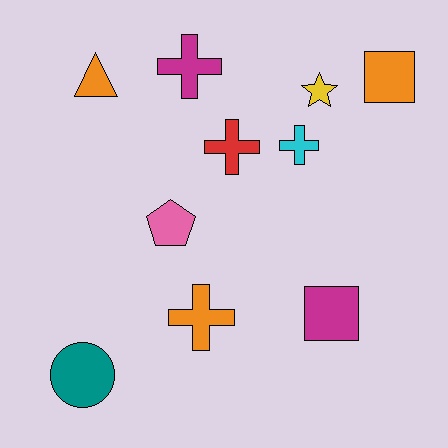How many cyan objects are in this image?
There is 1 cyan object.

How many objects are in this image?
There are 10 objects.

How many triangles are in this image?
There is 1 triangle.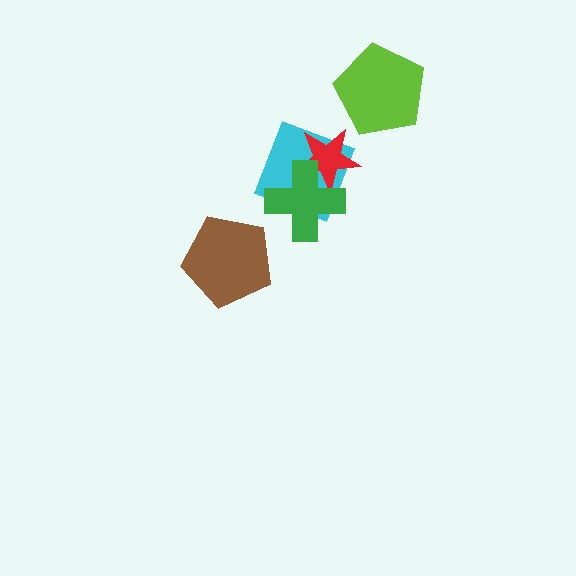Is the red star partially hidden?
Yes, it is partially covered by another shape.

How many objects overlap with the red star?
2 objects overlap with the red star.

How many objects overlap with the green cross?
2 objects overlap with the green cross.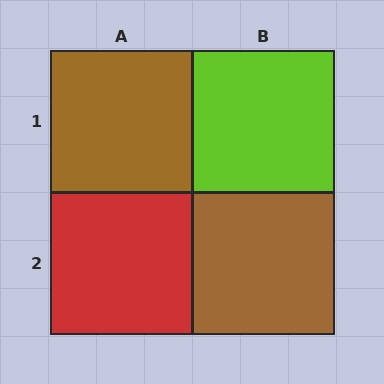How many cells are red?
1 cell is red.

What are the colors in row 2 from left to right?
Red, brown.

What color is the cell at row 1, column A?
Brown.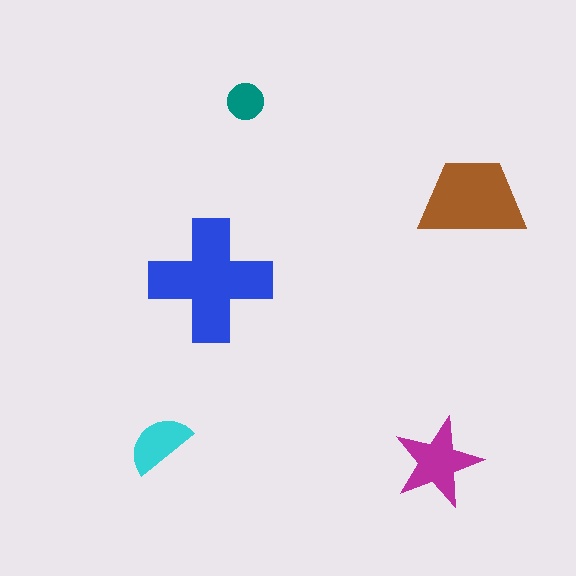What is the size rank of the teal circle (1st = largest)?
5th.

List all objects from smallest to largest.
The teal circle, the cyan semicircle, the magenta star, the brown trapezoid, the blue cross.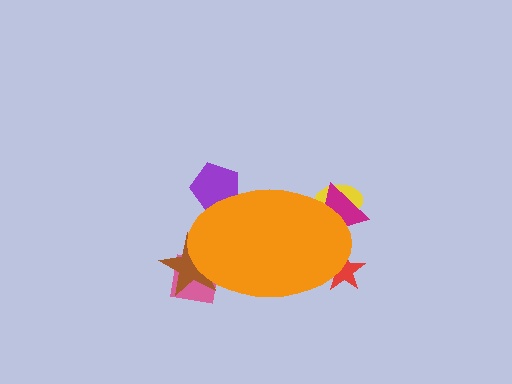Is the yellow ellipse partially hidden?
Yes, the yellow ellipse is partially hidden behind the orange ellipse.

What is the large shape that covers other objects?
An orange ellipse.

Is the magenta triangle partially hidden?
Yes, the magenta triangle is partially hidden behind the orange ellipse.